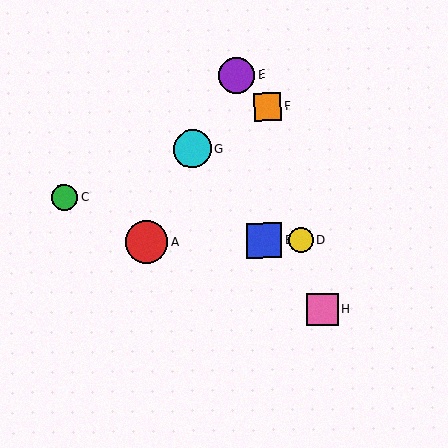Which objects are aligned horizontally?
Objects A, B, D are aligned horizontally.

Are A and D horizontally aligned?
Yes, both are at y≈242.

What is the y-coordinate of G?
Object G is at y≈149.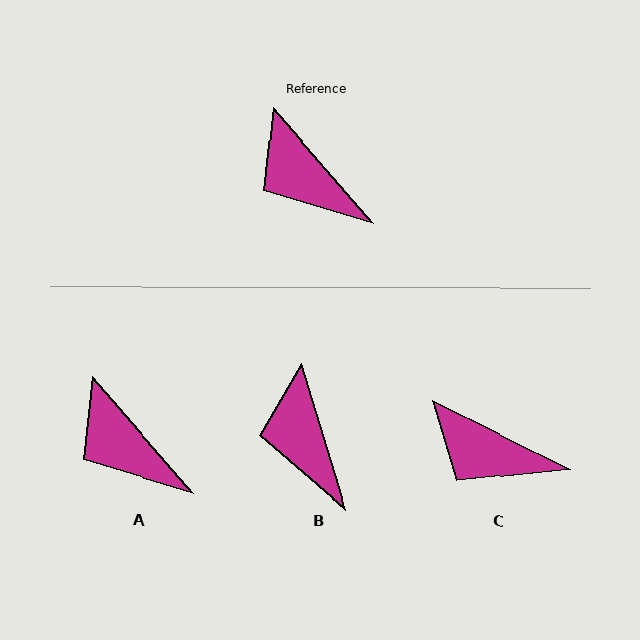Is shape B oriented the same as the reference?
No, it is off by about 24 degrees.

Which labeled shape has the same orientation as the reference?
A.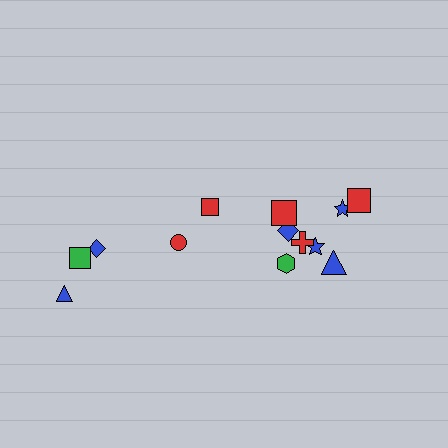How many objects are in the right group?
There are 8 objects.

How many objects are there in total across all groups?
There are 13 objects.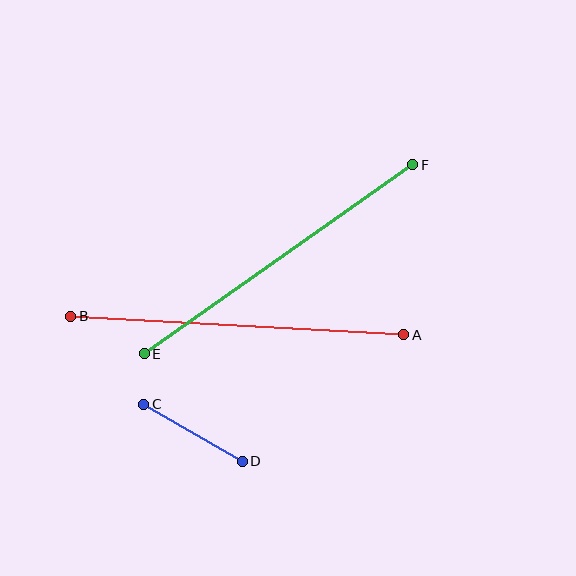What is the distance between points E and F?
The distance is approximately 328 pixels.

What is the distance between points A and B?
The distance is approximately 333 pixels.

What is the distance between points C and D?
The distance is approximately 114 pixels.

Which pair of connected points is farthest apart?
Points A and B are farthest apart.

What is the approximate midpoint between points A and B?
The midpoint is at approximately (237, 326) pixels.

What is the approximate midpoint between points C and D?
The midpoint is at approximately (193, 433) pixels.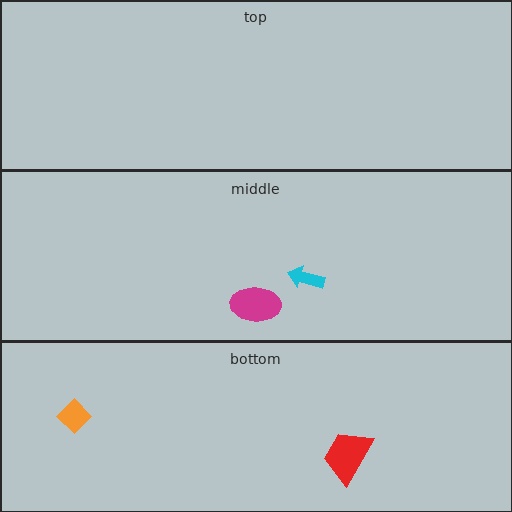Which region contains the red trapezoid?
The bottom region.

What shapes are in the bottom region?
The red trapezoid, the orange diamond.